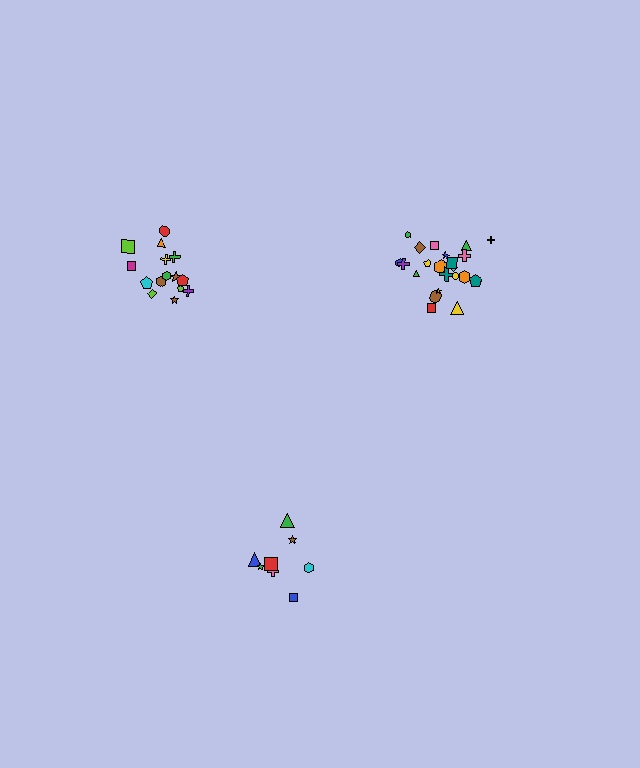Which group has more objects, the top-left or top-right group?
The top-right group.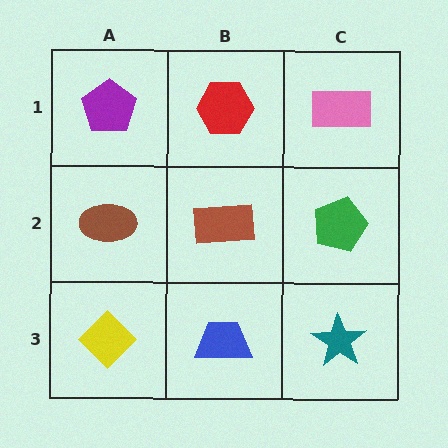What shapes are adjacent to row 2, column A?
A purple pentagon (row 1, column A), a yellow diamond (row 3, column A), a brown rectangle (row 2, column B).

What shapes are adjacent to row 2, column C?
A pink rectangle (row 1, column C), a teal star (row 3, column C), a brown rectangle (row 2, column B).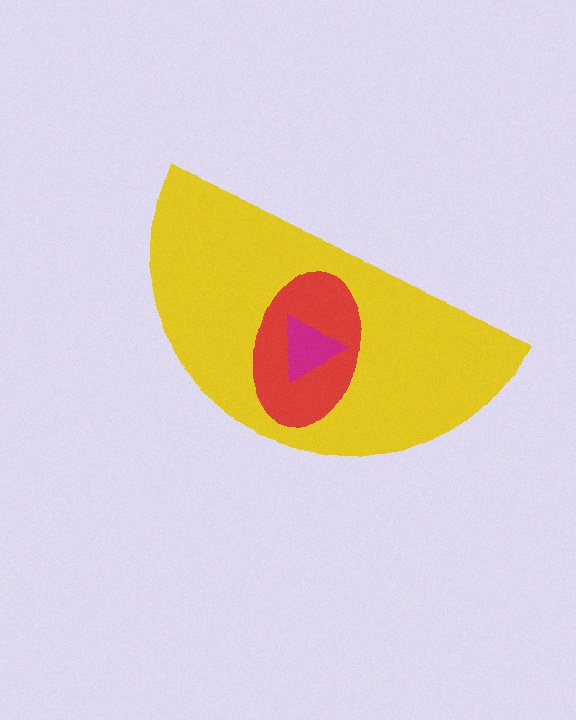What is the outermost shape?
The yellow semicircle.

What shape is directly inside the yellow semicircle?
The red ellipse.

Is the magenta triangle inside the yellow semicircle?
Yes.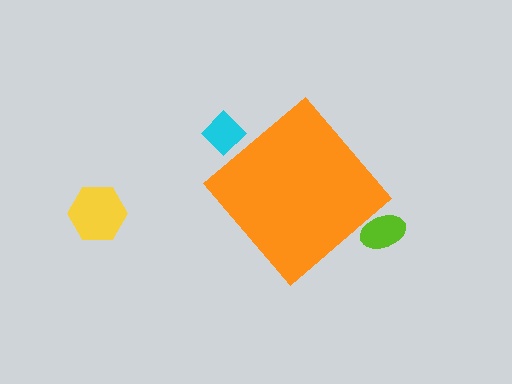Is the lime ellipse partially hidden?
Yes, the lime ellipse is partially hidden behind the orange diamond.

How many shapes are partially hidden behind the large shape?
2 shapes are partially hidden.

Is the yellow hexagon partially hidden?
No, the yellow hexagon is fully visible.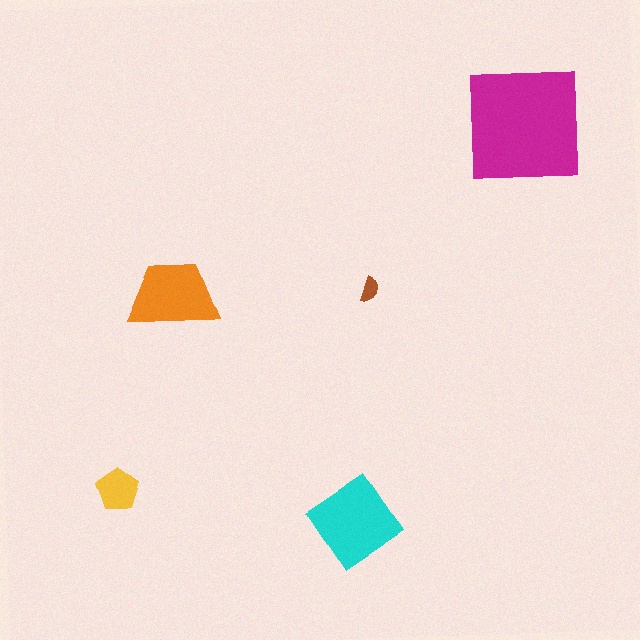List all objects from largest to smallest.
The magenta square, the cyan diamond, the orange trapezoid, the yellow pentagon, the brown semicircle.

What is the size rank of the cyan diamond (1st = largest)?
2nd.